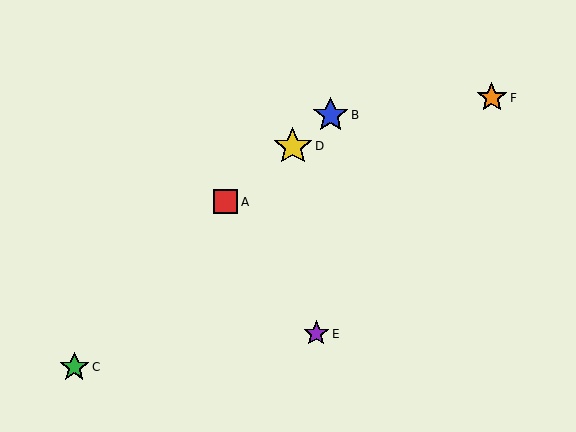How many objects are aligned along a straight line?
3 objects (A, B, D) are aligned along a straight line.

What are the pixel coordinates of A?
Object A is at (226, 202).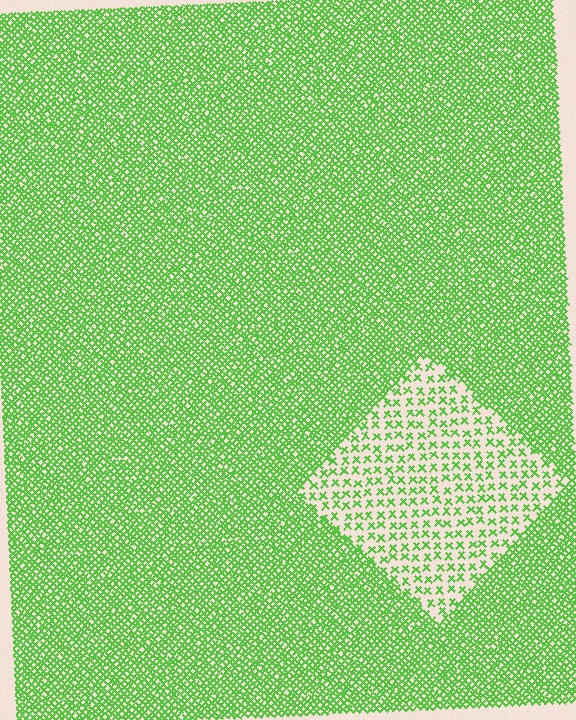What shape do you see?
I see a diamond.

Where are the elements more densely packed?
The elements are more densely packed outside the diamond boundary.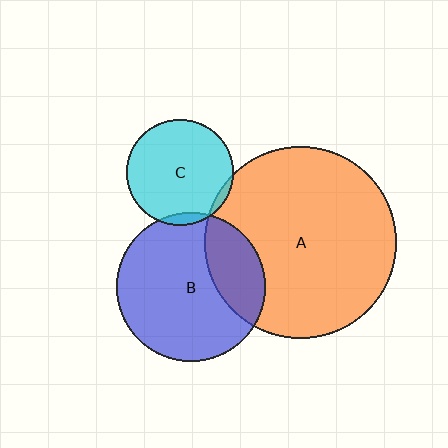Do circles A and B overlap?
Yes.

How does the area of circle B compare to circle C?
Approximately 2.0 times.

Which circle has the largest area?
Circle A (orange).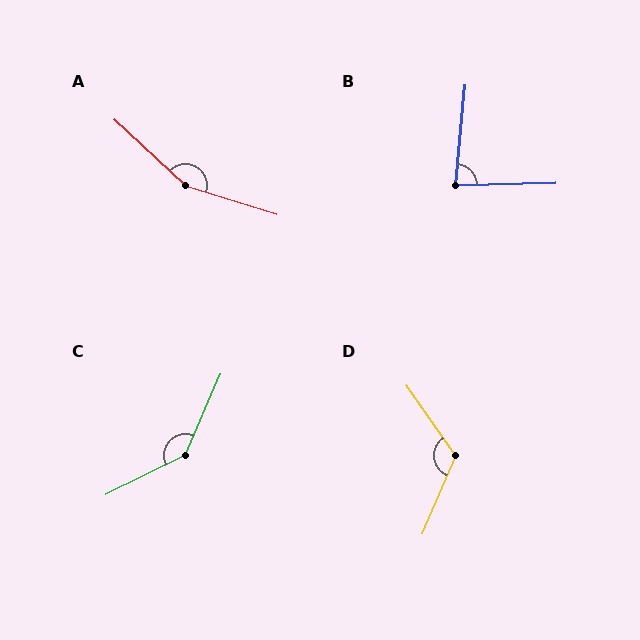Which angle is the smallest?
B, at approximately 83 degrees.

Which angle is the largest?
A, at approximately 154 degrees.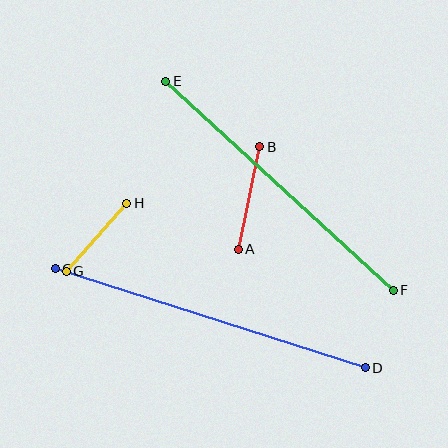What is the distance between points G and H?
The distance is approximately 91 pixels.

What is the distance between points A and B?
The distance is approximately 105 pixels.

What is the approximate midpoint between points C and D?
The midpoint is at approximately (210, 318) pixels.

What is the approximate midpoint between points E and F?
The midpoint is at approximately (280, 186) pixels.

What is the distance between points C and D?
The distance is approximately 326 pixels.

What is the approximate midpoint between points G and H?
The midpoint is at approximately (96, 237) pixels.